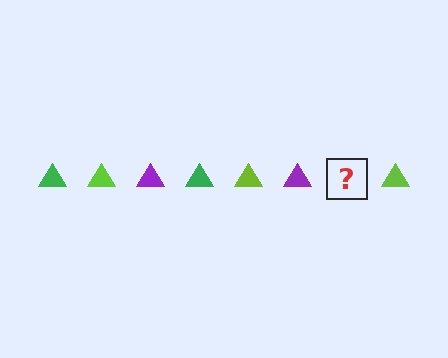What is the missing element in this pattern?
The missing element is a green triangle.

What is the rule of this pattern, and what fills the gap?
The rule is that the pattern cycles through green, lime, purple triangles. The gap should be filled with a green triangle.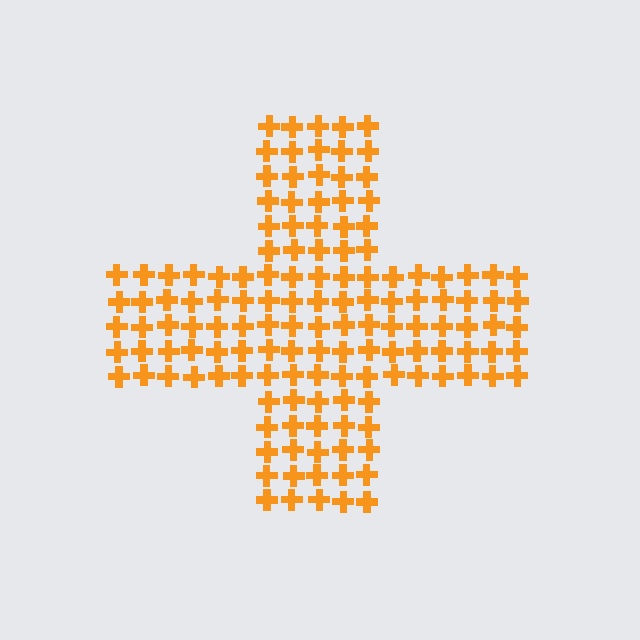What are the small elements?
The small elements are crosses.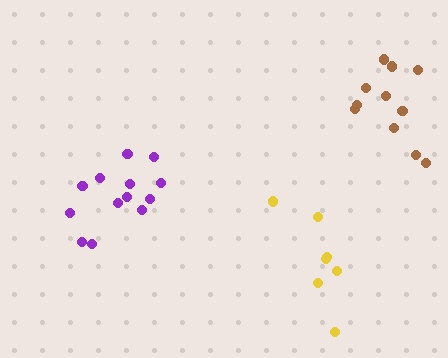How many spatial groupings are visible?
There are 3 spatial groupings.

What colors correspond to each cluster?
The clusters are colored: brown, purple, yellow.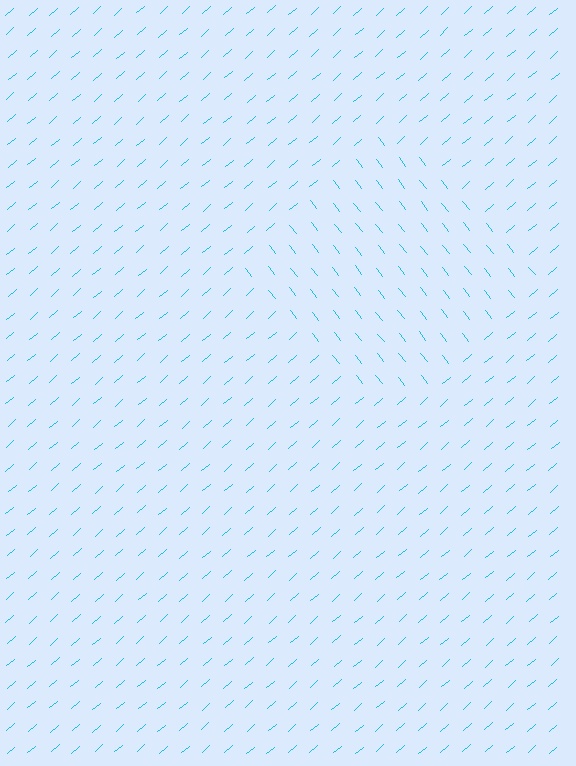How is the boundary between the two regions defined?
The boundary is defined purely by a change in line orientation (approximately 87 degrees difference). All lines are the same color and thickness.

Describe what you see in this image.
The image is filled with small cyan line segments. A diamond region in the image has lines oriented differently from the surrounding lines, creating a visible texture boundary.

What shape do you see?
I see a diamond.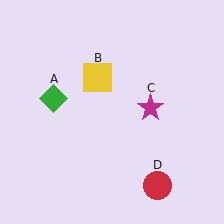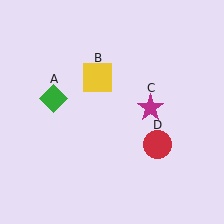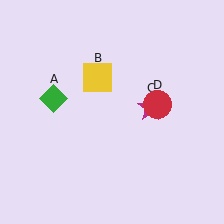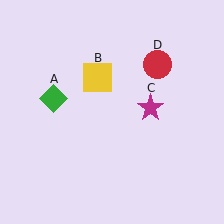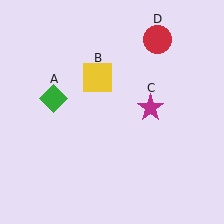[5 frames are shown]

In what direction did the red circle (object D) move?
The red circle (object D) moved up.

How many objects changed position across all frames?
1 object changed position: red circle (object D).